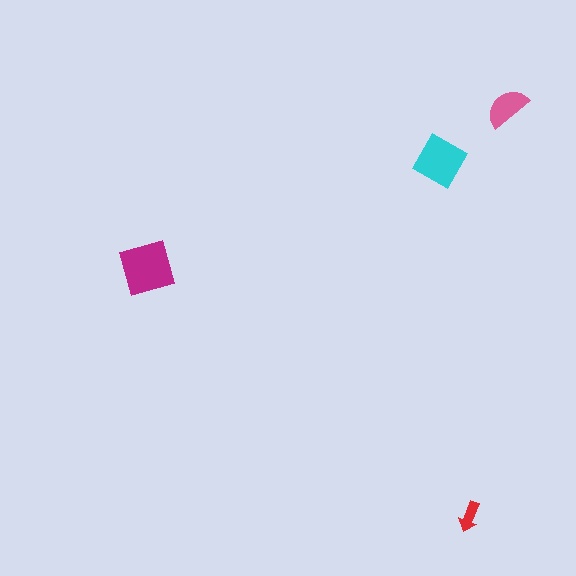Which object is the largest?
The magenta diamond.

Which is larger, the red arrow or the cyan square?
The cyan square.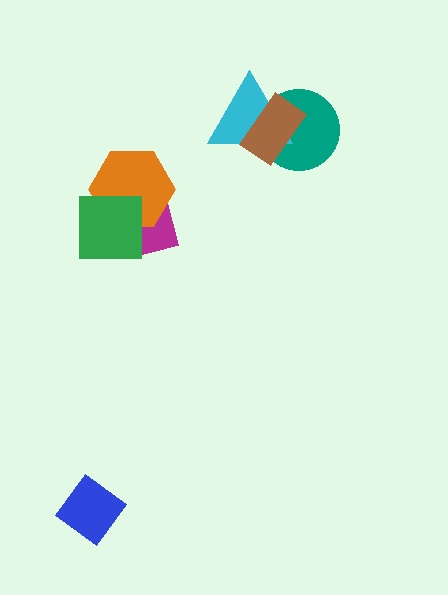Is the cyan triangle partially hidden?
Yes, it is partially covered by another shape.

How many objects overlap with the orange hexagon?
2 objects overlap with the orange hexagon.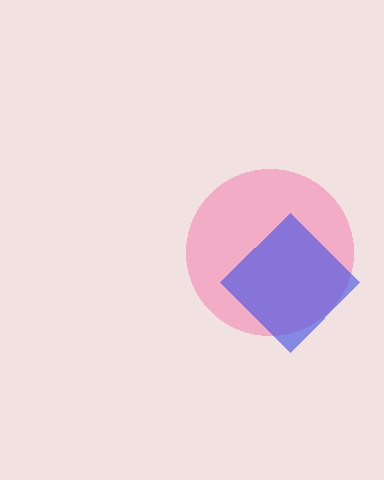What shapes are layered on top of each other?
The layered shapes are: a pink circle, a blue diamond.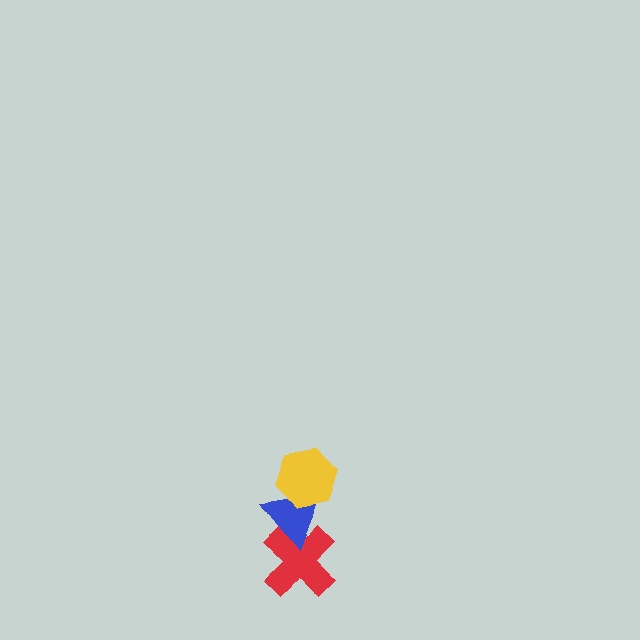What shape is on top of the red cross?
The blue triangle is on top of the red cross.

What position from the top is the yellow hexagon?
The yellow hexagon is 1st from the top.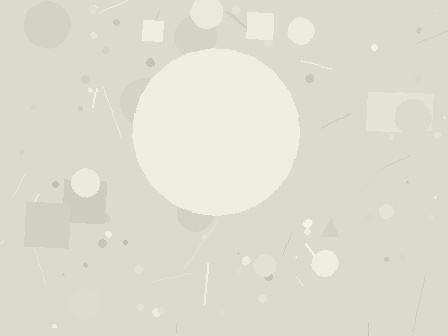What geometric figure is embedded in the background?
A circle is embedded in the background.